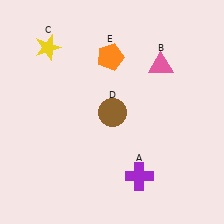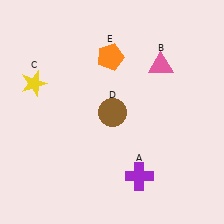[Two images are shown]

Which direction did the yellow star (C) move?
The yellow star (C) moved down.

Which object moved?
The yellow star (C) moved down.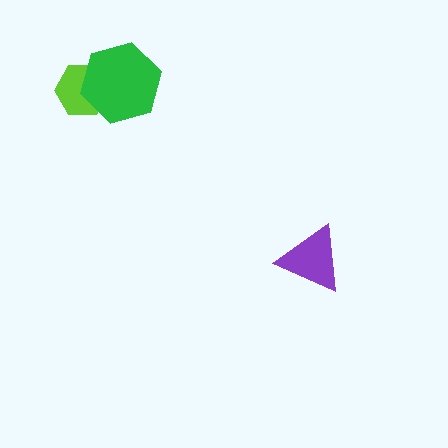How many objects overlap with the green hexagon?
1 object overlaps with the green hexagon.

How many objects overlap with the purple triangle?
0 objects overlap with the purple triangle.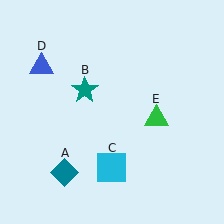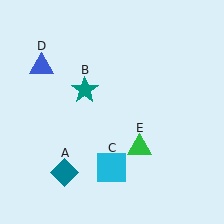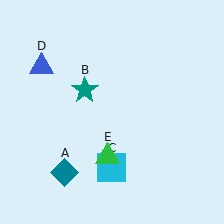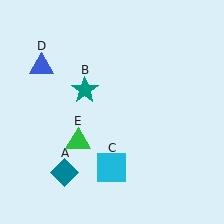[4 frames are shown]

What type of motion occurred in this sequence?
The green triangle (object E) rotated clockwise around the center of the scene.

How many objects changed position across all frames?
1 object changed position: green triangle (object E).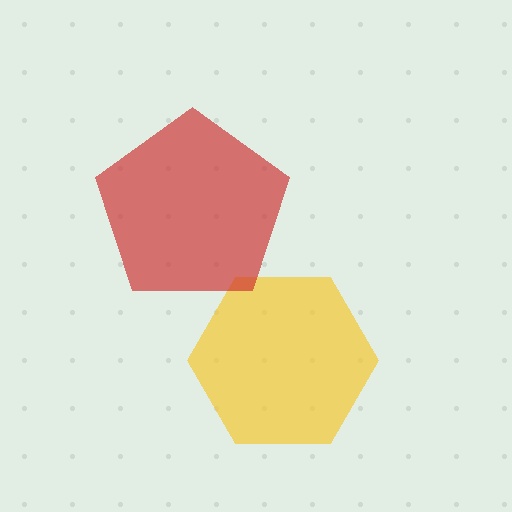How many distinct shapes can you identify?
There are 2 distinct shapes: a yellow hexagon, a red pentagon.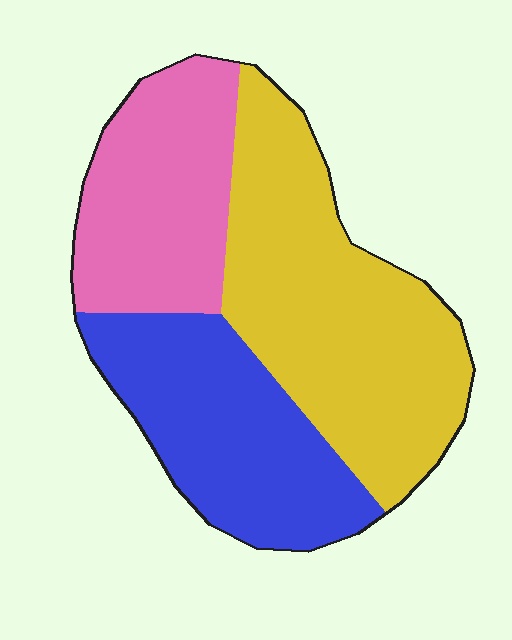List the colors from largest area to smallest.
From largest to smallest: yellow, blue, pink.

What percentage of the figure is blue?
Blue takes up about one third (1/3) of the figure.